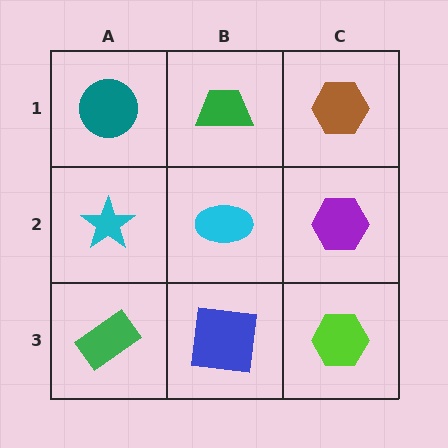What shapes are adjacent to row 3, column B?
A cyan ellipse (row 2, column B), a green rectangle (row 3, column A), a lime hexagon (row 3, column C).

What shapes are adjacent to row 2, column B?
A green trapezoid (row 1, column B), a blue square (row 3, column B), a cyan star (row 2, column A), a purple hexagon (row 2, column C).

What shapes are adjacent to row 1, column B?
A cyan ellipse (row 2, column B), a teal circle (row 1, column A), a brown hexagon (row 1, column C).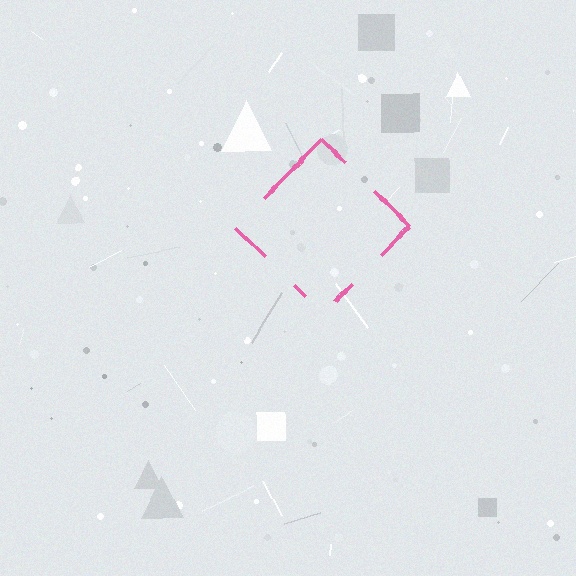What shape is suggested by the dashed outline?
The dashed outline suggests a diamond.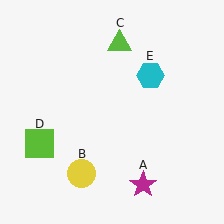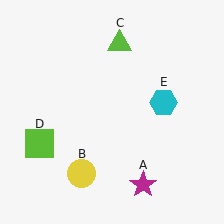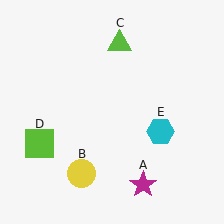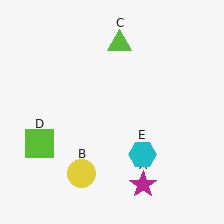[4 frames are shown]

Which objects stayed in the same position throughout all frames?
Magenta star (object A) and yellow circle (object B) and lime triangle (object C) and lime square (object D) remained stationary.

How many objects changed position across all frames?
1 object changed position: cyan hexagon (object E).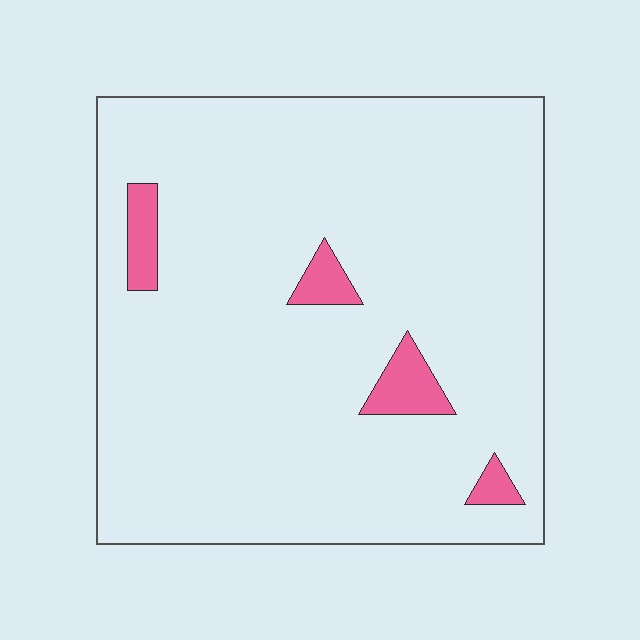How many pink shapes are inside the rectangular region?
4.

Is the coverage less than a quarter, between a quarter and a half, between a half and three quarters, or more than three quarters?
Less than a quarter.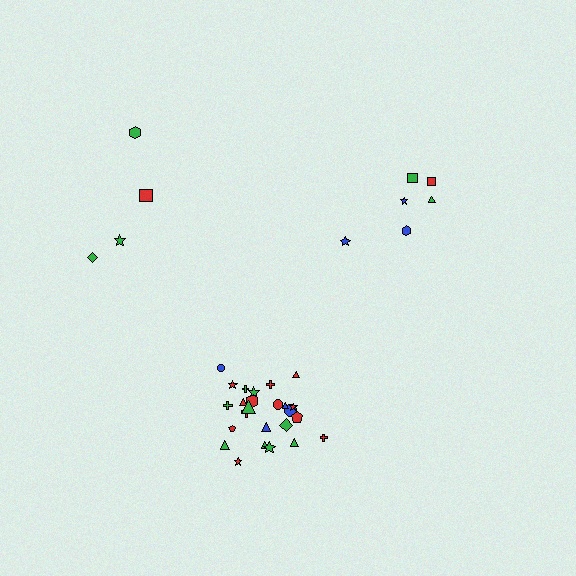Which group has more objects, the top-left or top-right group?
The top-right group.